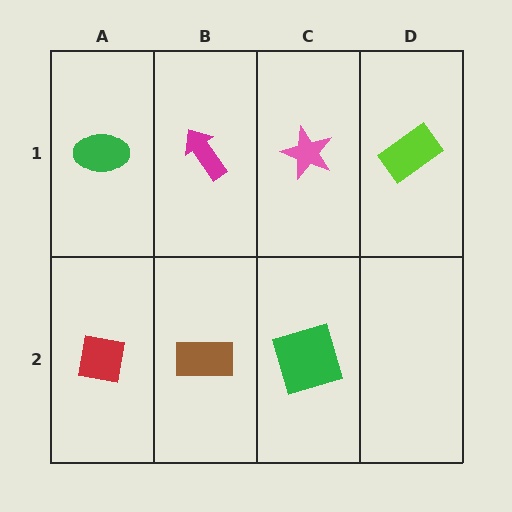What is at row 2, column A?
A red square.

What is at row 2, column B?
A brown rectangle.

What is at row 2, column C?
A green square.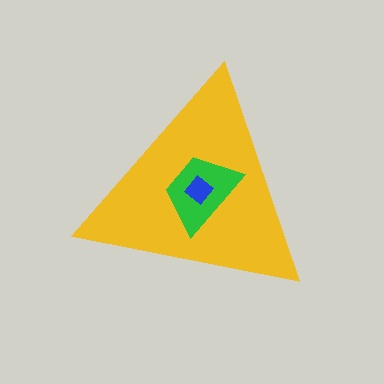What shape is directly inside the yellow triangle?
The green trapezoid.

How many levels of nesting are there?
3.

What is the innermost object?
The blue diamond.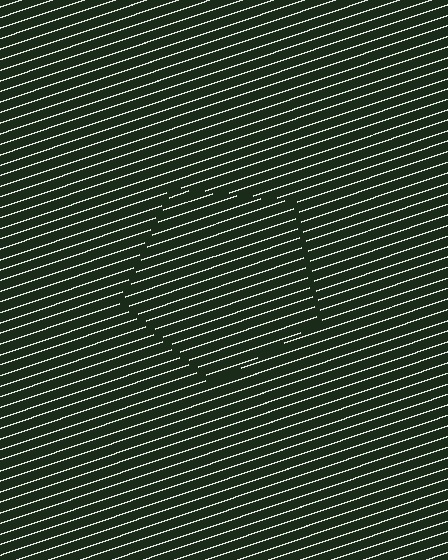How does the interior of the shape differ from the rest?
The interior of the shape contains the same grating, shifted by half a period — the contour is defined by the phase discontinuity where line-ends from the inner and outer gratings abut.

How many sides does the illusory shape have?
5 sides — the line-ends trace a pentagon.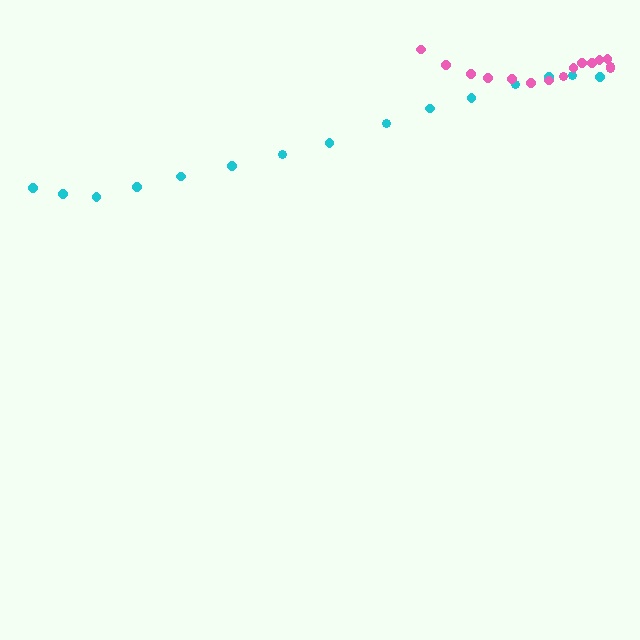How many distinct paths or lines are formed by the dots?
There are 2 distinct paths.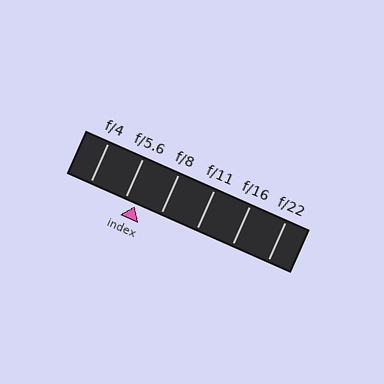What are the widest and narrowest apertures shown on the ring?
The widest aperture shown is f/4 and the narrowest is f/22.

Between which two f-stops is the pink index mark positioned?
The index mark is between f/5.6 and f/8.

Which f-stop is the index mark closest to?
The index mark is closest to f/5.6.